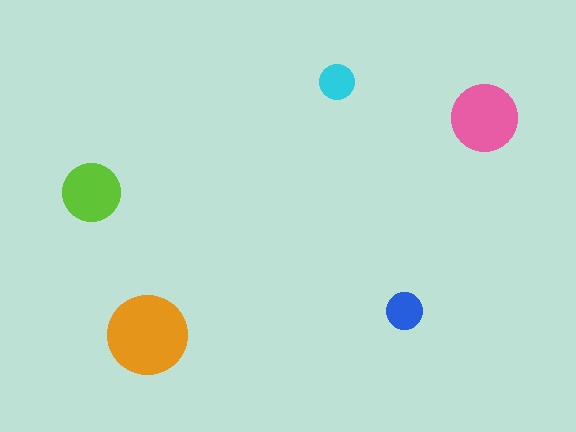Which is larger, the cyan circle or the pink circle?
The pink one.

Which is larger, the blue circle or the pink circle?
The pink one.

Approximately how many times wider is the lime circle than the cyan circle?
About 1.5 times wider.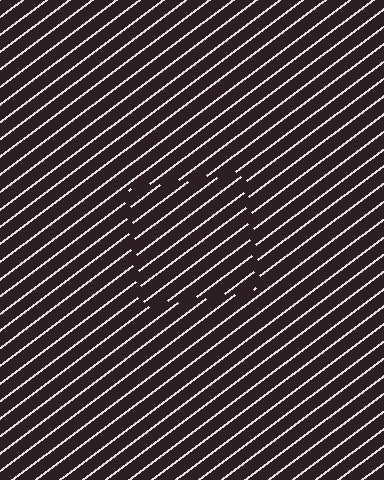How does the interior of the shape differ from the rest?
The interior of the shape contains the same grating, shifted by half a period — the contour is defined by the phase discontinuity where line-ends from the inner and outer gratings abut.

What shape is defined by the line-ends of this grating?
An illusory square. The interior of the shape contains the same grating, shifted by half a period — the contour is defined by the phase discontinuity where line-ends from the inner and outer gratings abut.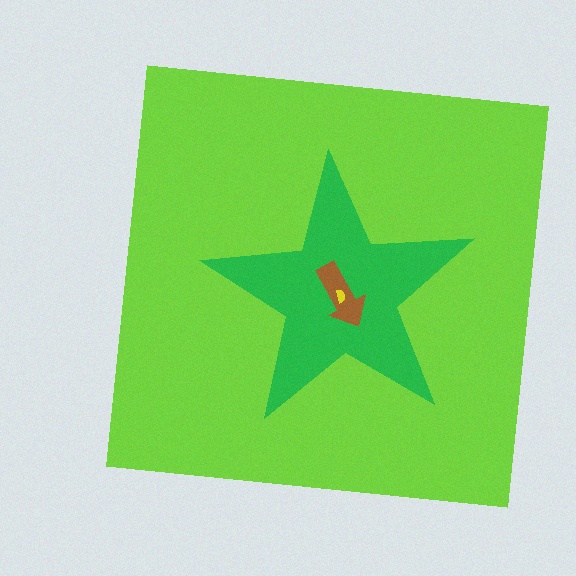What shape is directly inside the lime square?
The green star.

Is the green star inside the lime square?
Yes.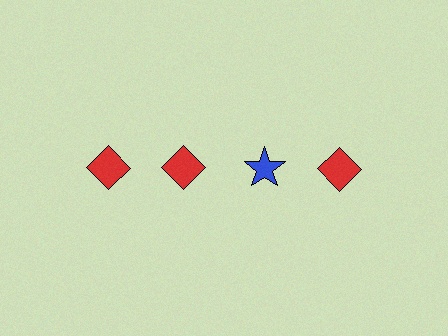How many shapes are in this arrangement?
There are 4 shapes arranged in a grid pattern.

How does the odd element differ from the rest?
It differs in both color (blue instead of red) and shape (star instead of diamond).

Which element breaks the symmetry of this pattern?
The blue star in the top row, center column breaks the symmetry. All other shapes are red diamonds.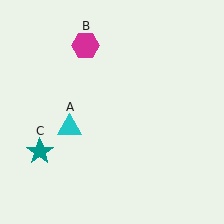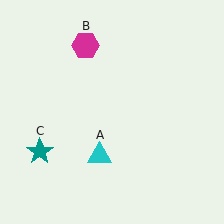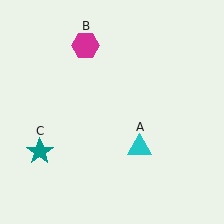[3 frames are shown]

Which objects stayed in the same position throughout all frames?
Magenta hexagon (object B) and teal star (object C) remained stationary.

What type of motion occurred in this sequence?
The cyan triangle (object A) rotated counterclockwise around the center of the scene.